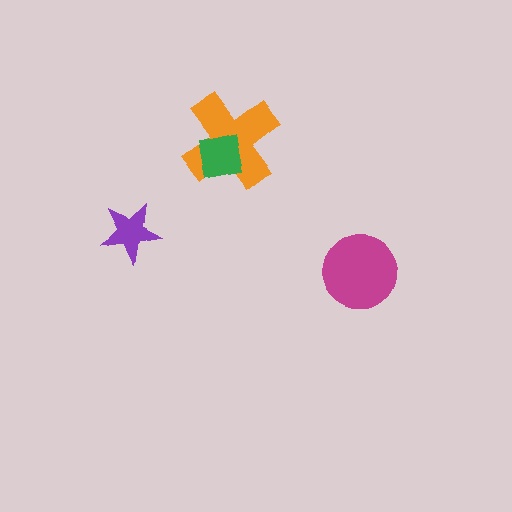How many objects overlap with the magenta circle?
0 objects overlap with the magenta circle.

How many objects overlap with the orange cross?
1 object overlaps with the orange cross.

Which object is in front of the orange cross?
The green square is in front of the orange cross.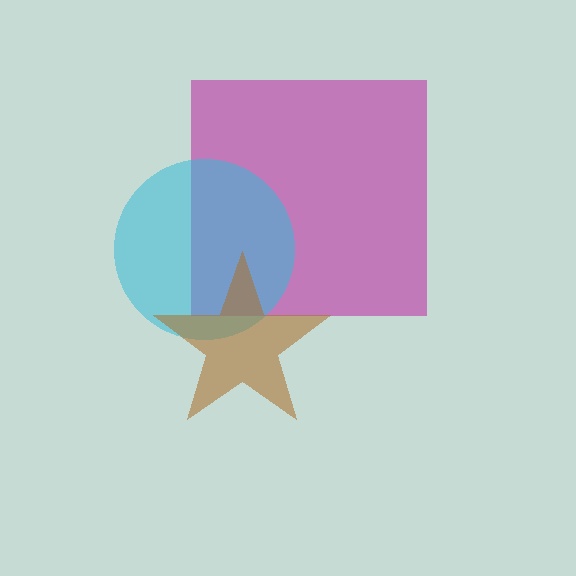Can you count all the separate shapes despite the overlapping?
Yes, there are 3 separate shapes.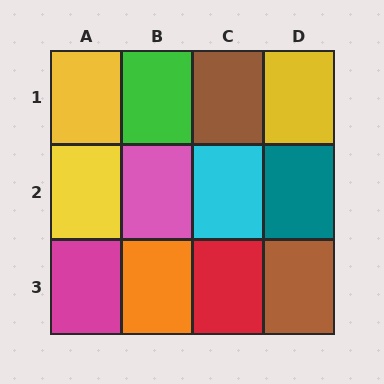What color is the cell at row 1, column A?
Yellow.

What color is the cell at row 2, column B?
Pink.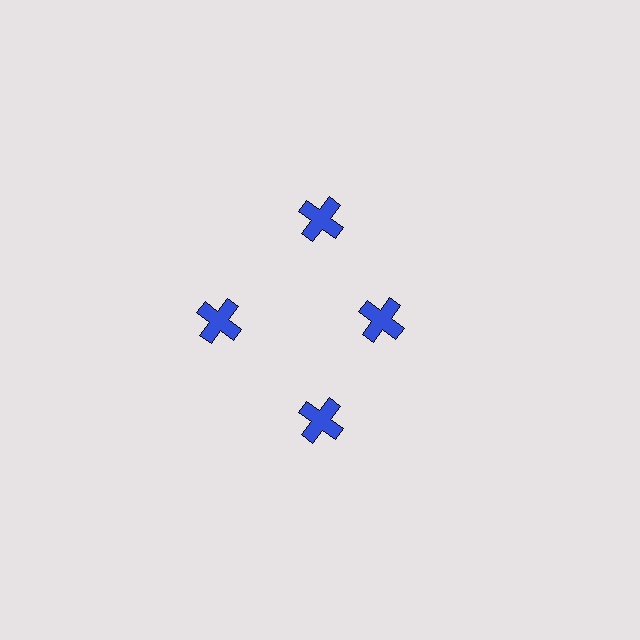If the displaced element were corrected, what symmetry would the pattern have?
It would have 4-fold rotational symmetry — the pattern would map onto itself every 90 degrees.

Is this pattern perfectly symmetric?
No. The 4 blue crosses are arranged in a ring, but one element near the 3 o'clock position is pulled inward toward the center, breaking the 4-fold rotational symmetry.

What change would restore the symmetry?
The symmetry would be restored by moving it outward, back onto the ring so that all 4 crosses sit at equal angles and equal distance from the center.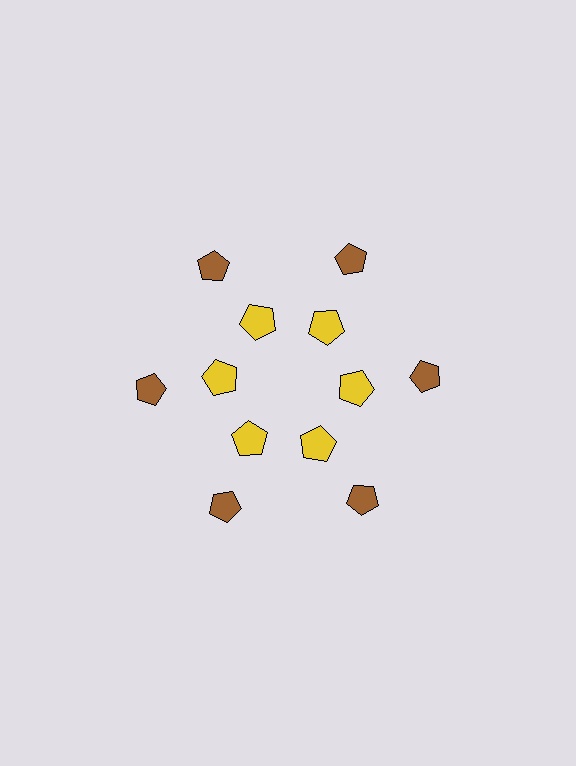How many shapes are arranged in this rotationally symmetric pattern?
There are 12 shapes, arranged in 6 groups of 2.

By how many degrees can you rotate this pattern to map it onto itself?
The pattern maps onto itself every 60 degrees of rotation.